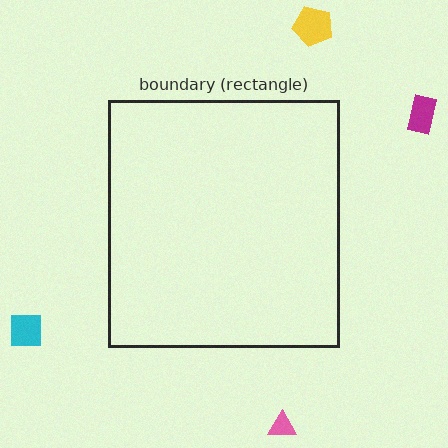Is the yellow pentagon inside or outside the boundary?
Outside.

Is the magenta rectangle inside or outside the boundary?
Outside.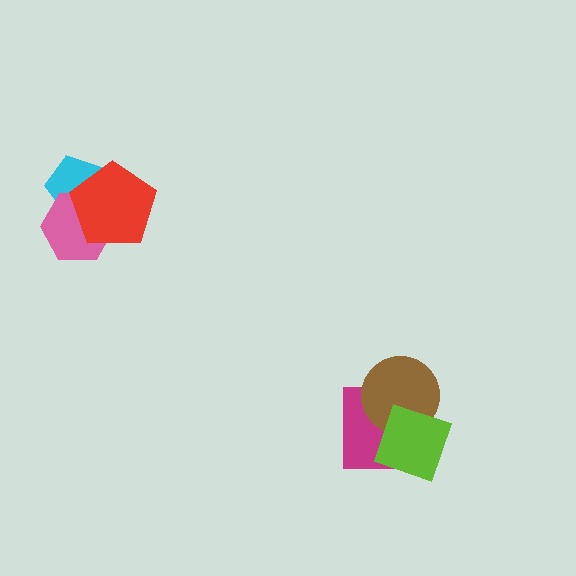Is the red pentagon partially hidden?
No, no other shape covers it.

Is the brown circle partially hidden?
Yes, it is partially covered by another shape.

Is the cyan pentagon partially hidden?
Yes, it is partially covered by another shape.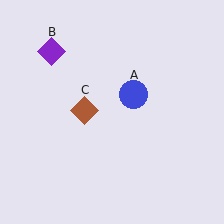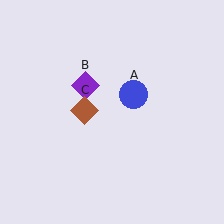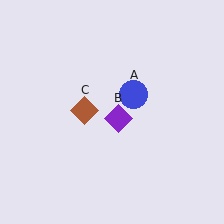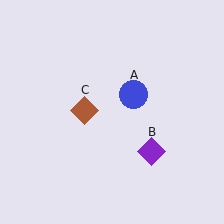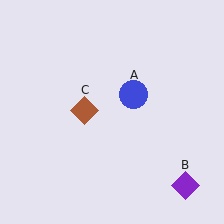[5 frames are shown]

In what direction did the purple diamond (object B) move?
The purple diamond (object B) moved down and to the right.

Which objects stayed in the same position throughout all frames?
Blue circle (object A) and brown diamond (object C) remained stationary.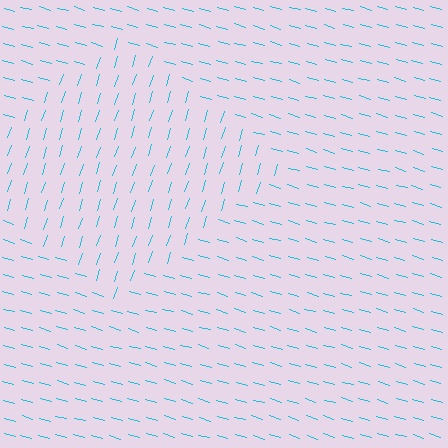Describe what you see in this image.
The image is filled with small cyan line segments. A diamond region in the image has lines oriented differently from the surrounding lines, creating a visible texture boundary.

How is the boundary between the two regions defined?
The boundary is defined purely by a change in line orientation (approximately 88 degrees difference). All lines are the same color and thickness.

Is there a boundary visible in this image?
Yes, there is a texture boundary formed by a change in line orientation.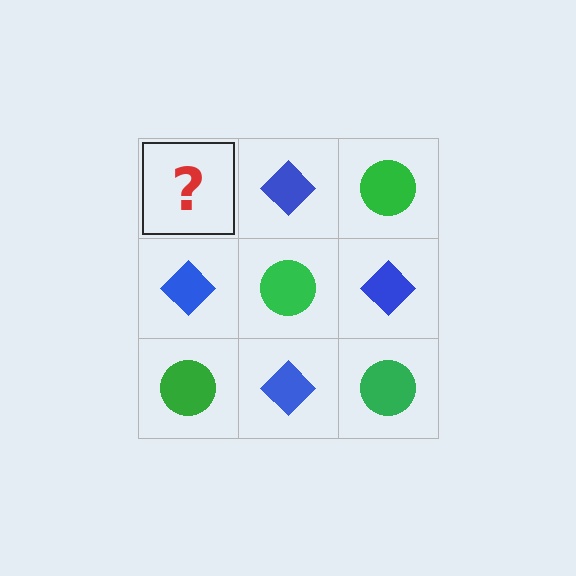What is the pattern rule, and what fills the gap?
The rule is that it alternates green circle and blue diamond in a checkerboard pattern. The gap should be filled with a green circle.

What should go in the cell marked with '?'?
The missing cell should contain a green circle.